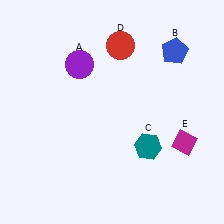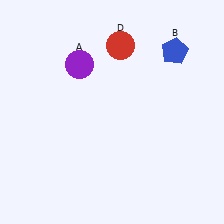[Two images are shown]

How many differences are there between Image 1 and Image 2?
There are 2 differences between the two images.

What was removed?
The teal hexagon (C), the magenta diamond (E) were removed in Image 2.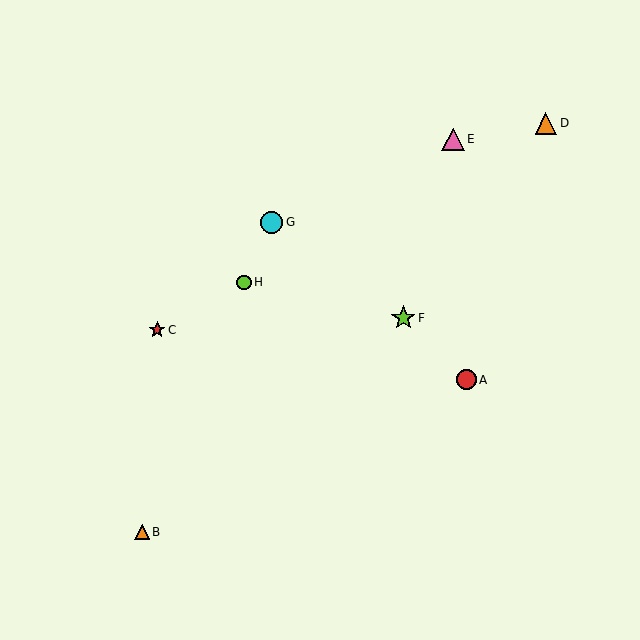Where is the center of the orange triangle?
The center of the orange triangle is at (546, 123).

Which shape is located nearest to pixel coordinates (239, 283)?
The lime circle (labeled H) at (244, 282) is nearest to that location.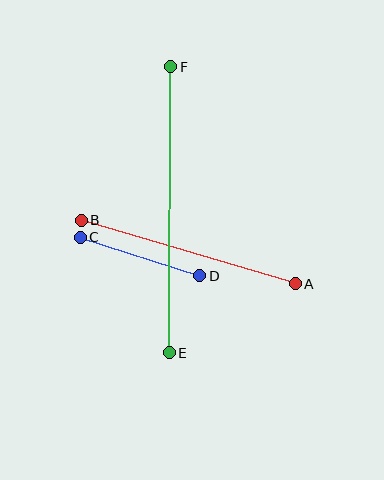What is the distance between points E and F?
The distance is approximately 286 pixels.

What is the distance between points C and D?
The distance is approximately 125 pixels.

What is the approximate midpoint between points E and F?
The midpoint is at approximately (170, 210) pixels.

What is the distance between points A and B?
The distance is approximately 223 pixels.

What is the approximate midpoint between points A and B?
The midpoint is at approximately (188, 252) pixels.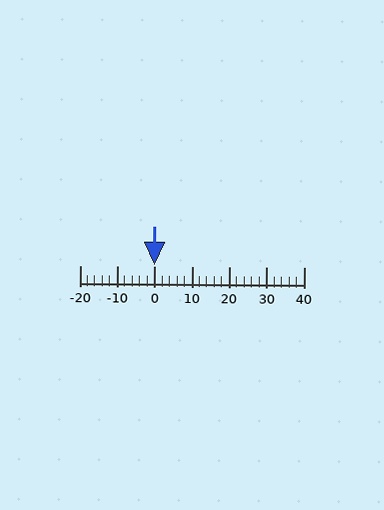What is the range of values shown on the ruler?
The ruler shows values from -20 to 40.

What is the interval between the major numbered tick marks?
The major tick marks are spaced 10 units apart.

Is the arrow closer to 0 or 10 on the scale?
The arrow is closer to 0.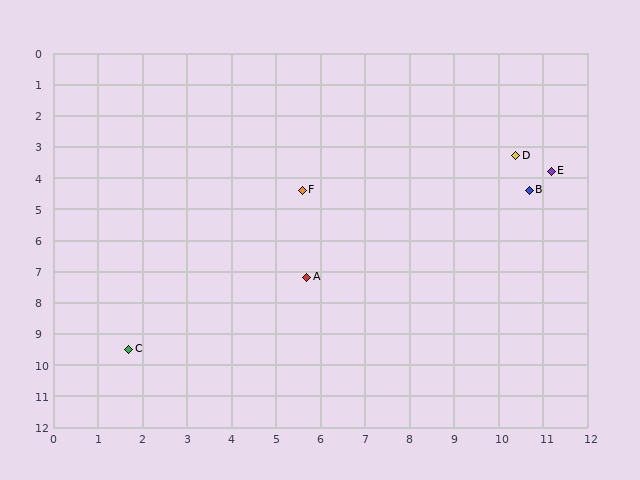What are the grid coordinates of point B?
Point B is at approximately (10.7, 4.4).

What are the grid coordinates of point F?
Point F is at approximately (5.6, 4.4).